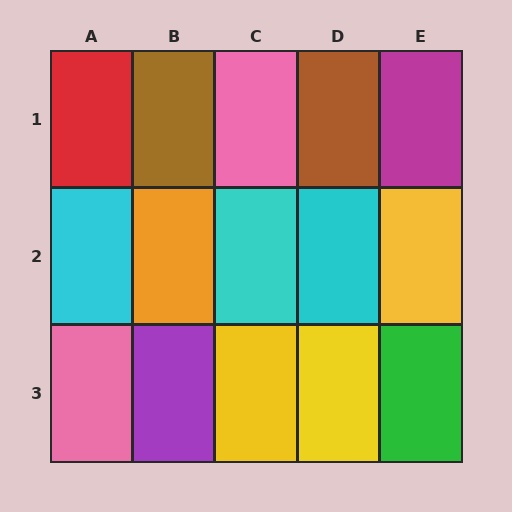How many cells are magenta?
1 cell is magenta.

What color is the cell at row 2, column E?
Yellow.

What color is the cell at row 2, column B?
Orange.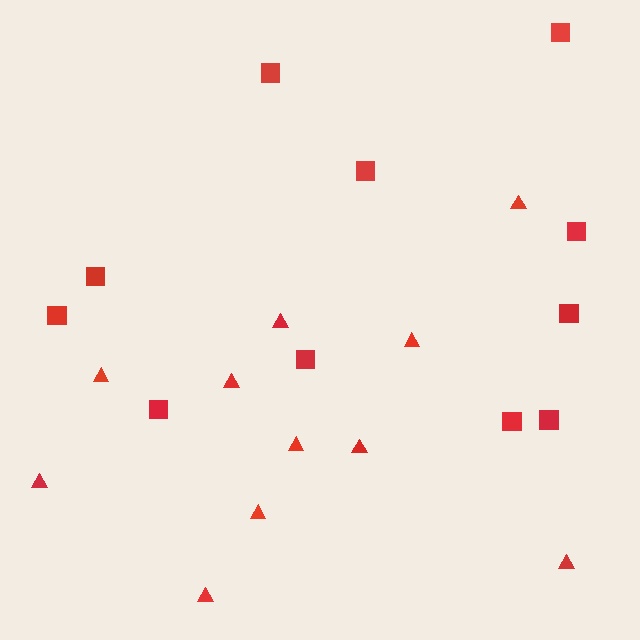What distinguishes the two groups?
There are 2 groups: one group of squares (11) and one group of triangles (11).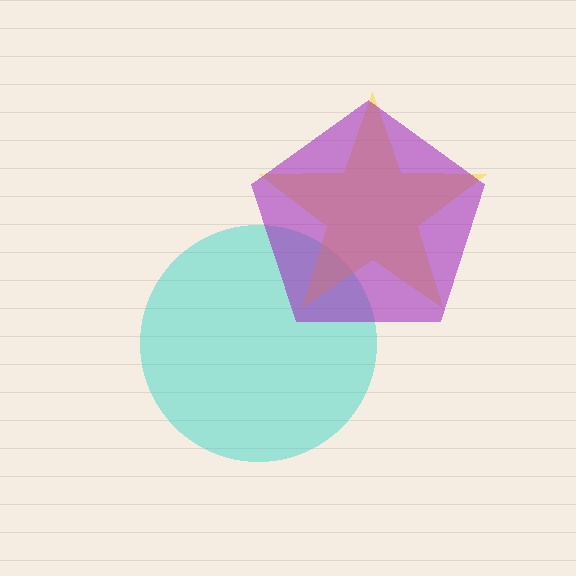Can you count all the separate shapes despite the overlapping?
Yes, there are 3 separate shapes.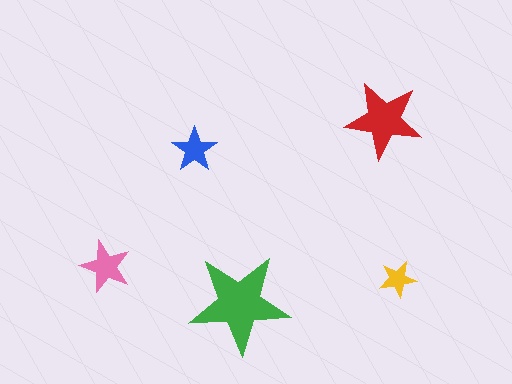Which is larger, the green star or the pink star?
The green one.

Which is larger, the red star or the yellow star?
The red one.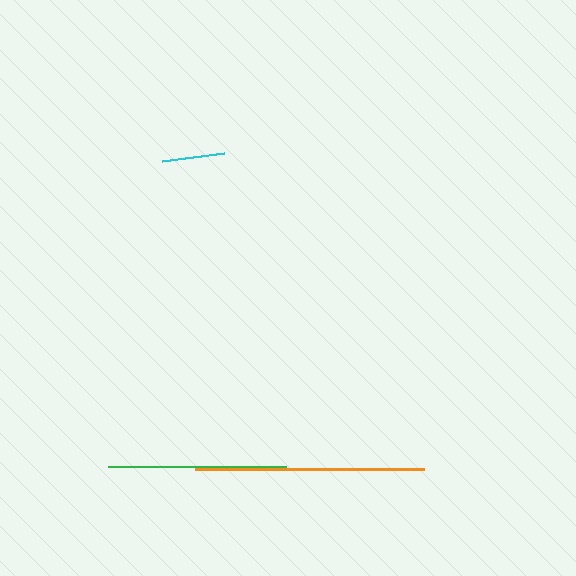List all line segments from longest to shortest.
From longest to shortest: orange, green, cyan.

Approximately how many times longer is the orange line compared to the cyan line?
The orange line is approximately 3.7 times the length of the cyan line.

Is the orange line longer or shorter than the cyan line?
The orange line is longer than the cyan line.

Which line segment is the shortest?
The cyan line is the shortest at approximately 62 pixels.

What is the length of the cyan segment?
The cyan segment is approximately 62 pixels long.